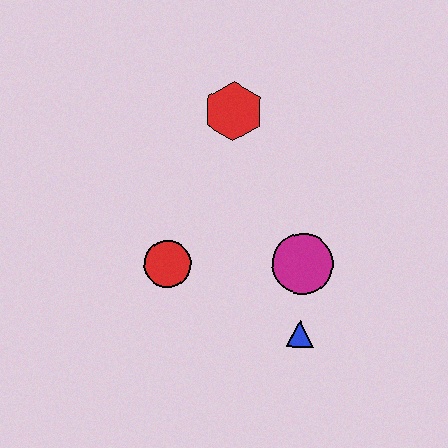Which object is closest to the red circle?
The magenta circle is closest to the red circle.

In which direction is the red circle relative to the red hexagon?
The red circle is below the red hexagon.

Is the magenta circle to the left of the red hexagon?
No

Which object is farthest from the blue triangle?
The red hexagon is farthest from the blue triangle.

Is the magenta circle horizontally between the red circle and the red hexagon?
No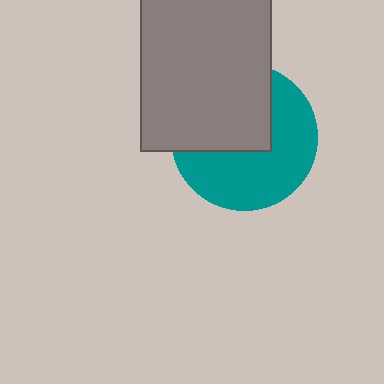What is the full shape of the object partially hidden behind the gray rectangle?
The partially hidden object is a teal circle.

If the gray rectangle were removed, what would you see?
You would see the complete teal circle.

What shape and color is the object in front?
The object in front is a gray rectangle.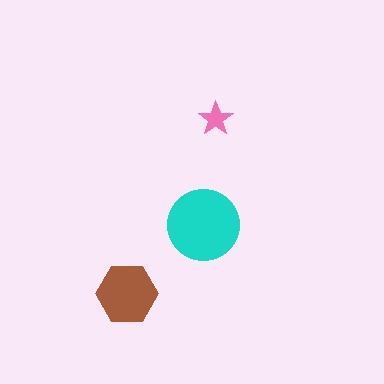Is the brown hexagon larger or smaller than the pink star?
Larger.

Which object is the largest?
The cyan circle.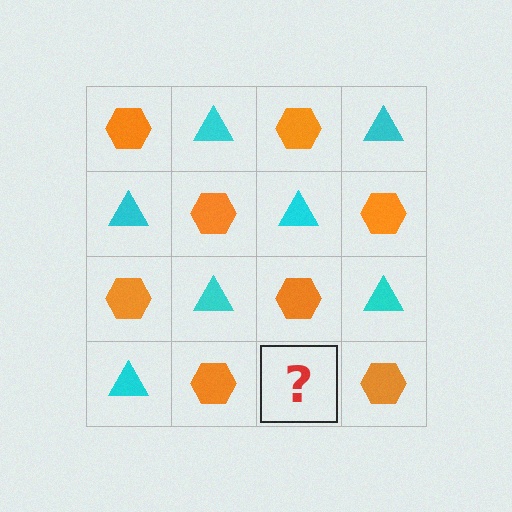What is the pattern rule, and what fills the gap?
The rule is that it alternates orange hexagon and cyan triangle in a checkerboard pattern. The gap should be filled with a cyan triangle.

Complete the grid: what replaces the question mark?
The question mark should be replaced with a cyan triangle.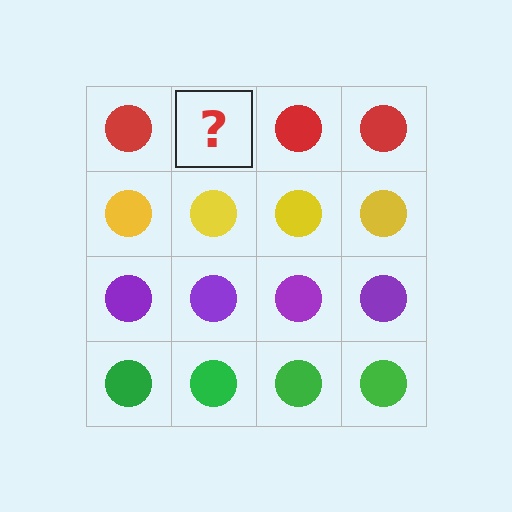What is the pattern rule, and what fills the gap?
The rule is that each row has a consistent color. The gap should be filled with a red circle.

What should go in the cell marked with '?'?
The missing cell should contain a red circle.